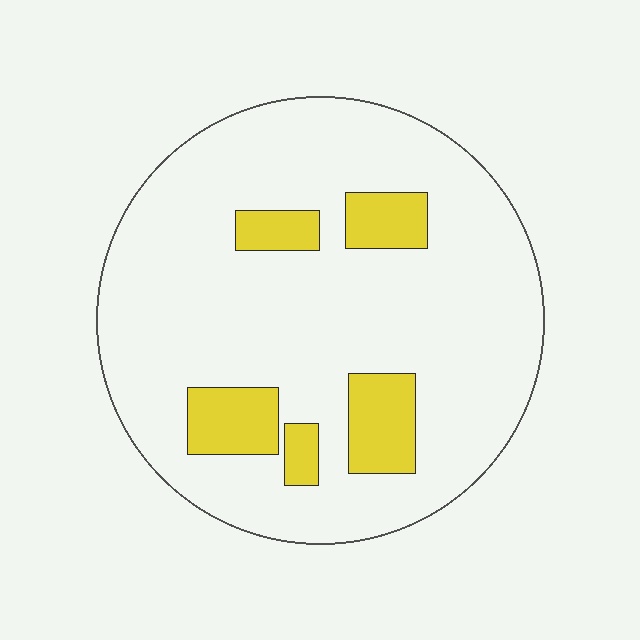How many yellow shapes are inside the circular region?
5.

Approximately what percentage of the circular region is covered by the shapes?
Approximately 15%.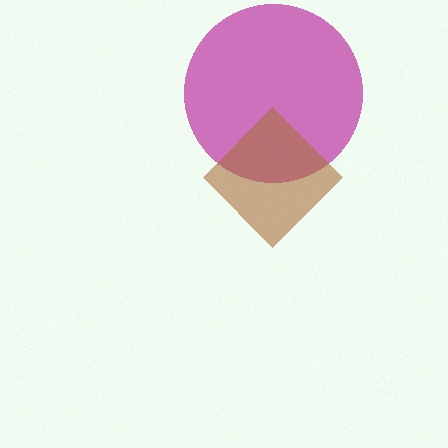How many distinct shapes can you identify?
There are 2 distinct shapes: a magenta circle, a brown diamond.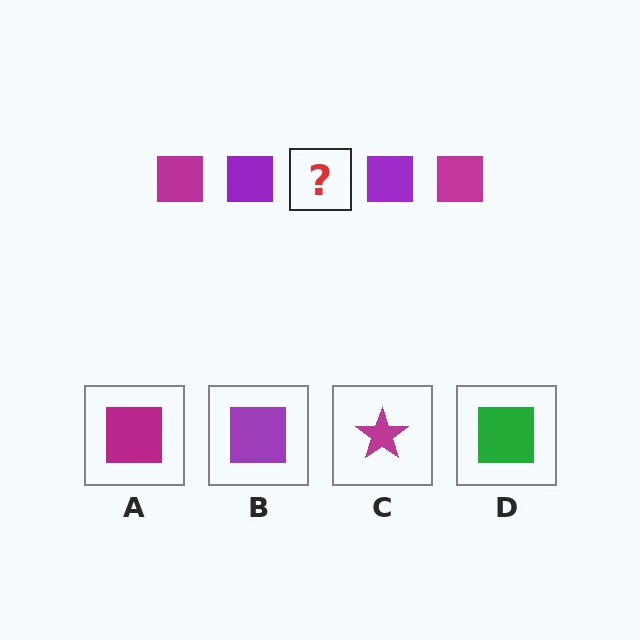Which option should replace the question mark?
Option A.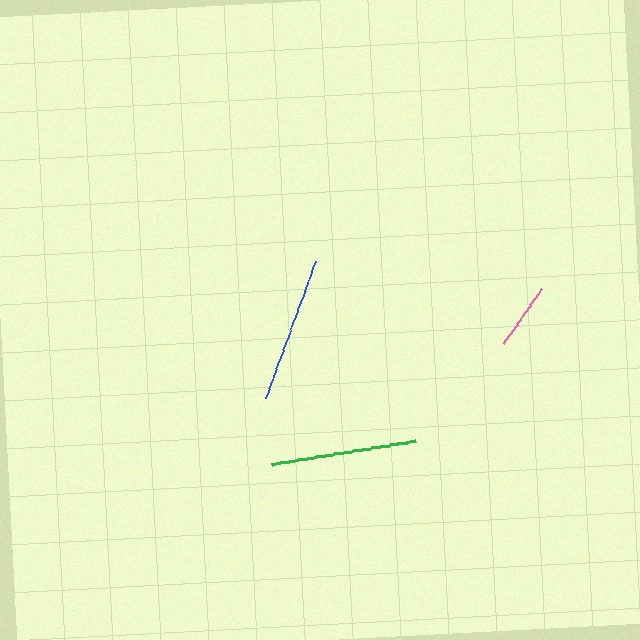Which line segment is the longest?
The green line is the longest at approximately 146 pixels.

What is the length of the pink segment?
The pink segment is approximately 68 pixels long.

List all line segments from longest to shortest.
From longest to shortest: green, blue, pink.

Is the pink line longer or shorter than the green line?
The green line is longer than the pink line.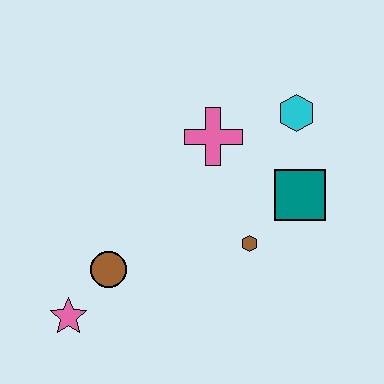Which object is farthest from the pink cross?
The pink star is farthest from the pink cross.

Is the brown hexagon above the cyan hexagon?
No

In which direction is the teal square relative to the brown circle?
The teal square is to the right of the brown circle.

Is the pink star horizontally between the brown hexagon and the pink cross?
No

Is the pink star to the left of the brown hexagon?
Yes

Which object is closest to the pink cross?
The cyan hexagon is closest to the pink cross.